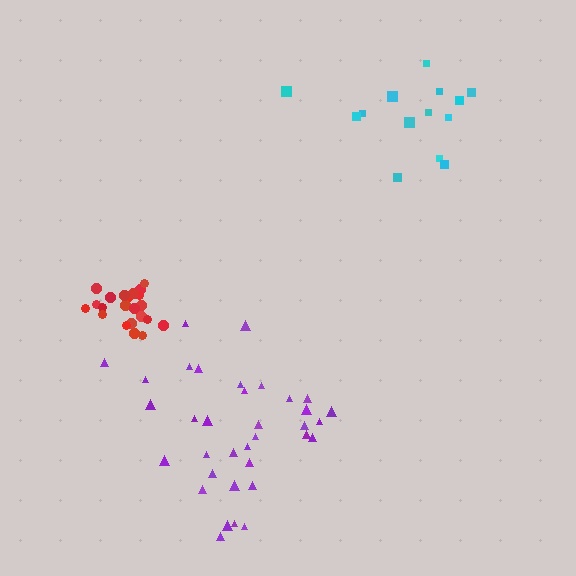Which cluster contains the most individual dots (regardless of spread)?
Purple (35).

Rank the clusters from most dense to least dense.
red, purple, cyan.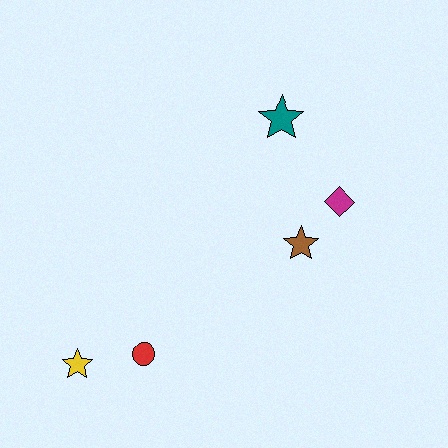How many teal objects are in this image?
There is 1 teal object.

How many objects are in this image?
There are 5 objects.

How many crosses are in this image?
There are no crosses.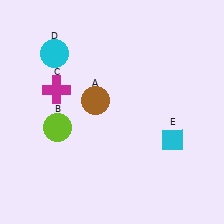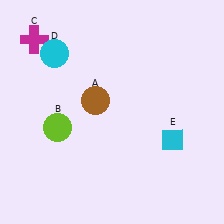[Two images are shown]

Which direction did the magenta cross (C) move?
The magenta cross (C) moved up.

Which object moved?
The magenta cross (C) moved up.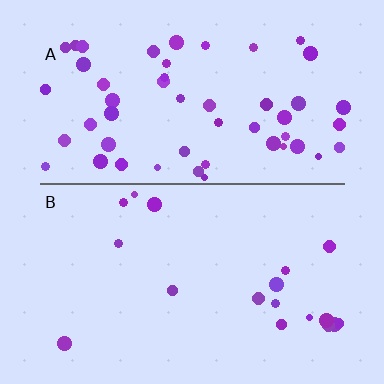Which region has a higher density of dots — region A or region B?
A (the top).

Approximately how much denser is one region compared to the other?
Approximately 2.8× — region A over region B.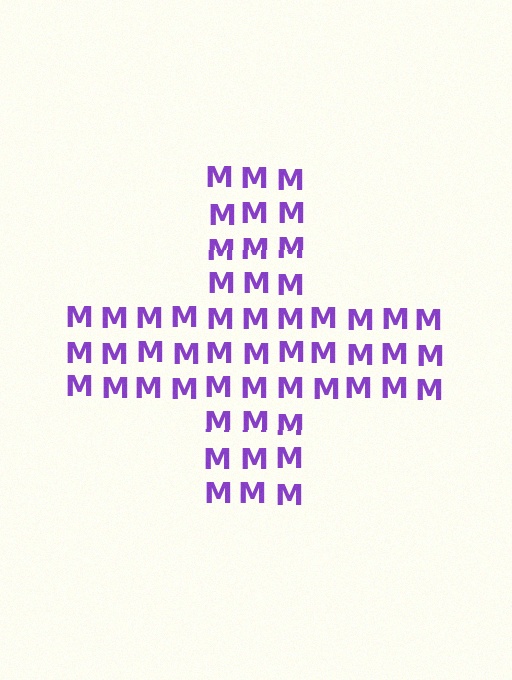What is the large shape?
The large shape is a cross.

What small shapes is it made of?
It is made of small letter M's.